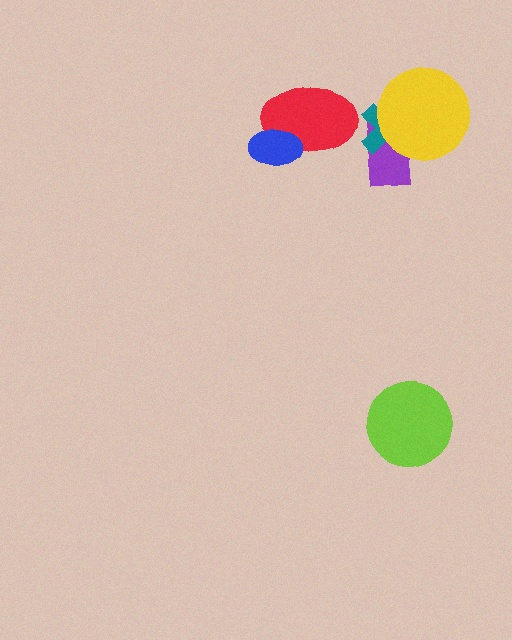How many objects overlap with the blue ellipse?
1 object overlaps with the blue ellipse.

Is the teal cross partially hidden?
Yes, it is partially covered by another shape.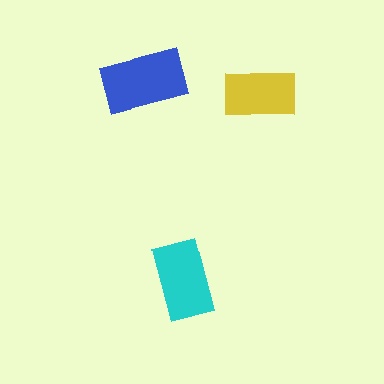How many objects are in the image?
There are 3 objects in the image.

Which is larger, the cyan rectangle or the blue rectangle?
The blue one.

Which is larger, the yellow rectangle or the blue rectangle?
The blue one.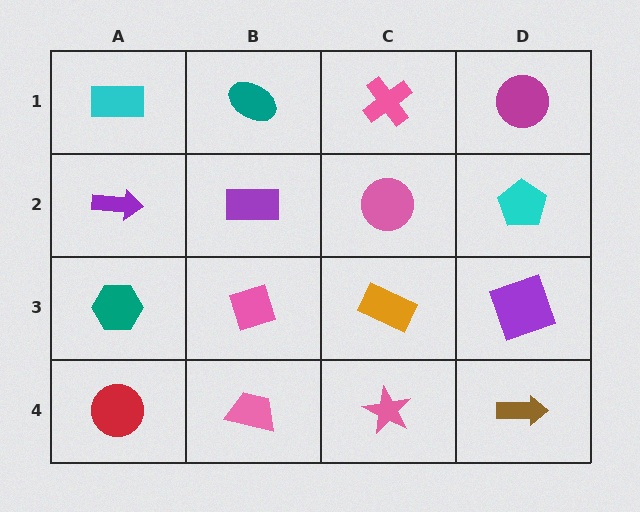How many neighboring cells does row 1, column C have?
3.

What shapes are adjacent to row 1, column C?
A pink circle (row 2, column C), a teal ellipse (row 1, column B), a magenta circle (row 1, column D).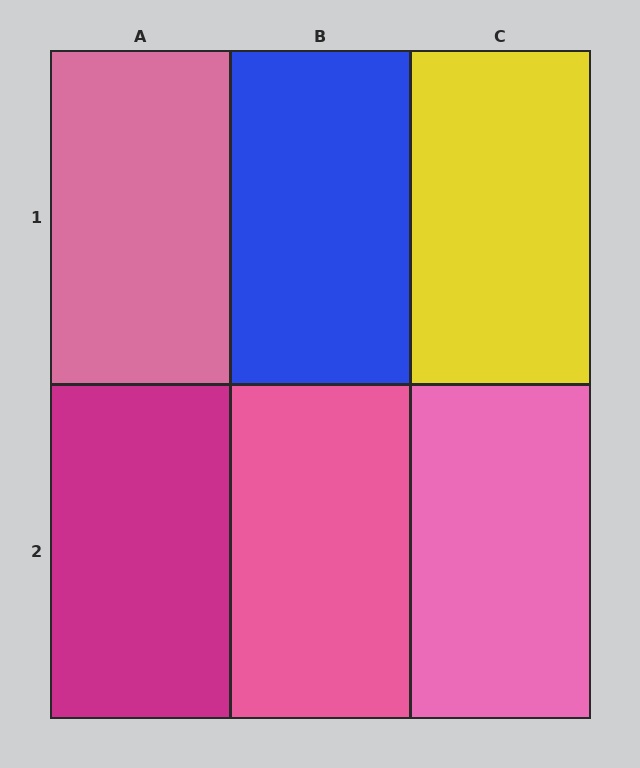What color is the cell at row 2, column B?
Pink.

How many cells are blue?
1 cell is blue.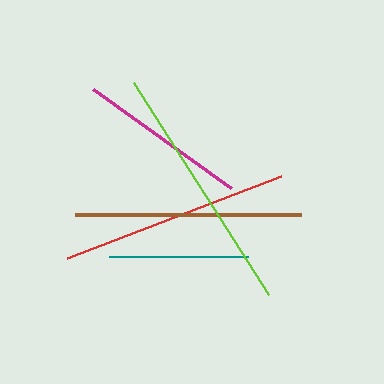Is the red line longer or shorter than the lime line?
The lime line is longer than the red line.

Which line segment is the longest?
The lime line is the longest at approximately 251 pixels.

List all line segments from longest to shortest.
From longest to shortest: lime, red, brown, magenta, teal.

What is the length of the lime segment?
The lime segment is approximately 251 pixels long.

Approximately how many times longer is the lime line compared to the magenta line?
The lime line is approximately 1.5 times the length of the magenta line.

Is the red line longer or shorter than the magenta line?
The red line is longer than the magenta line.